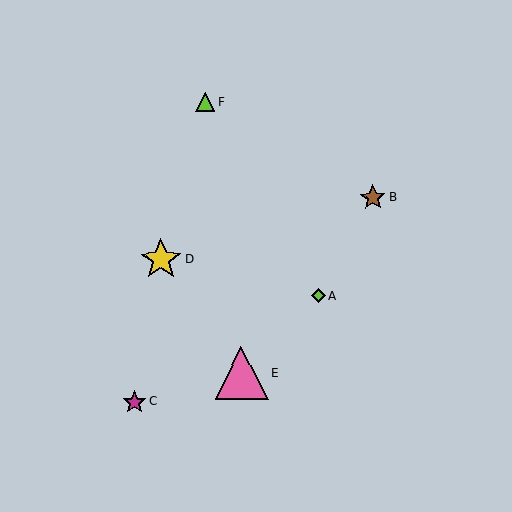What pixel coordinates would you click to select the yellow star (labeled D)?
Click at (161, 260) to select the yellow star D.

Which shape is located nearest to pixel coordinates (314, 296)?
The lime diamond (labeled A) at (319, 295) is nearest to that location.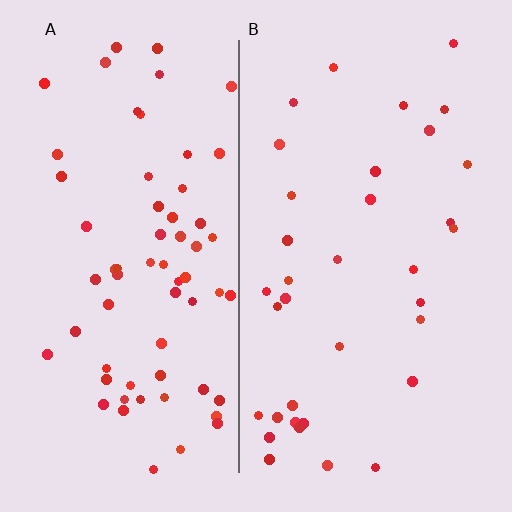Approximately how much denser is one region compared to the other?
Approximately 1.8× — region A over region B.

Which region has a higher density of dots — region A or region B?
A (the left).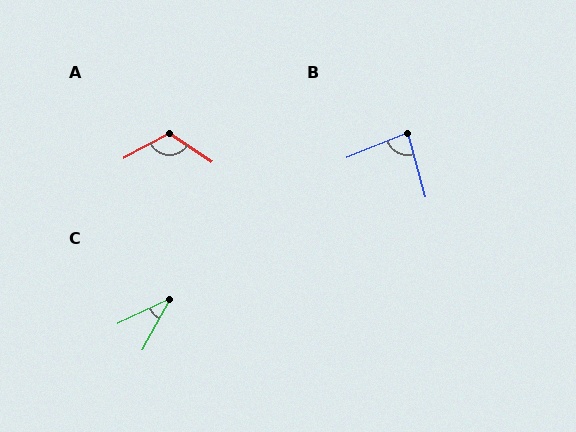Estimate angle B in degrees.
Approximately 84 degrees.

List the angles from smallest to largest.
C (36°), B (84°), A (118°).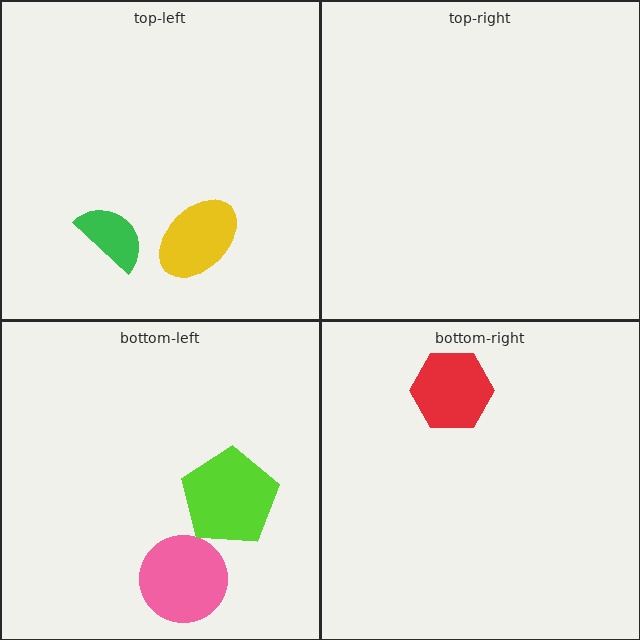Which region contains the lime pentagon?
The bottom-left region.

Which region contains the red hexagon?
The bottom-right region.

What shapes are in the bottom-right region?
The red hexagon.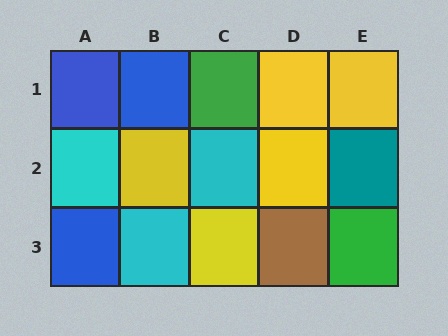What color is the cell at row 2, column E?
Teal.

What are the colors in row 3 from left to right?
Blue, cyan, yellow, brown, green.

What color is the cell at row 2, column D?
Yellow.